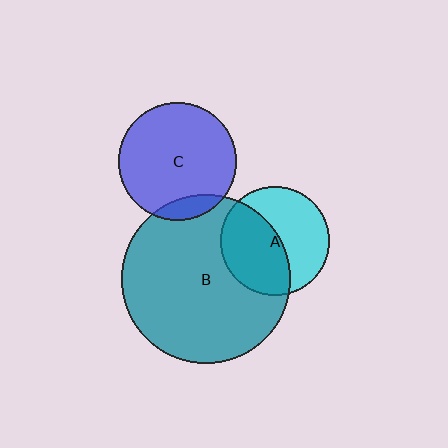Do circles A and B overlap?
Yes.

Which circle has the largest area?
Circle B (teal).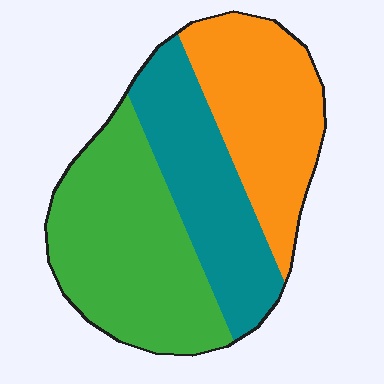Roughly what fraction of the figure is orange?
Orange takes up about one third (1/3) of the figure.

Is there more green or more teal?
Green.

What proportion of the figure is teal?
Teal covers roughly 30% of the figure.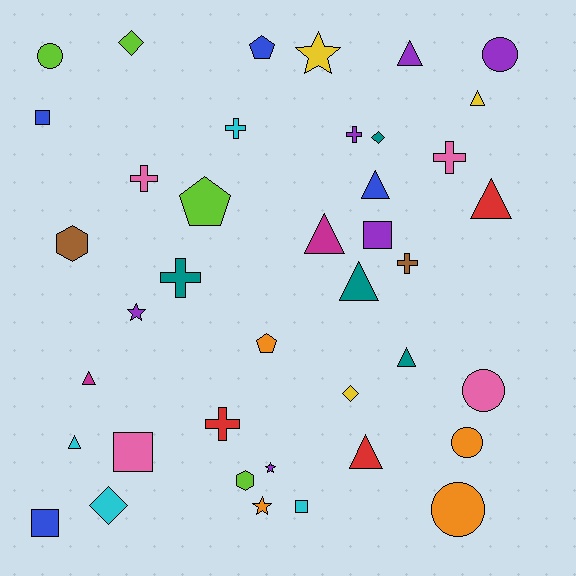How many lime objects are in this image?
There are 4 lime objects.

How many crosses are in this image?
There are 7 crosses.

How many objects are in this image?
There are 40 objects.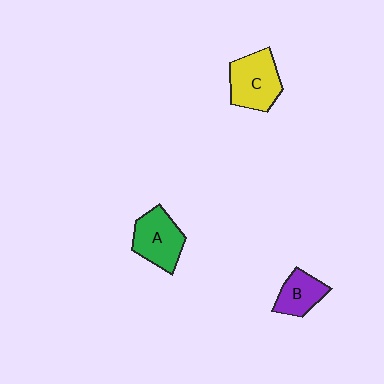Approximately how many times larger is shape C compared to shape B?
Approximately 1.5 times.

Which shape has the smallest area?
Shape B (purple).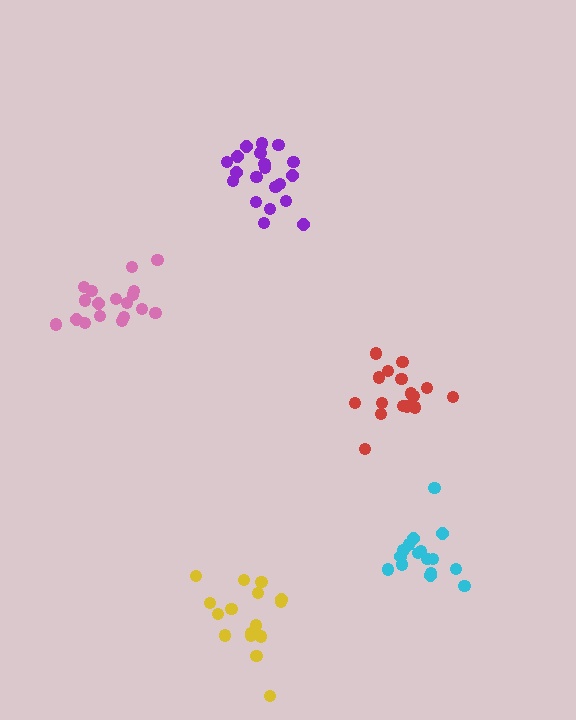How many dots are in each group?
Group 1: 18 dots, Group 2: 16 dots, Group 3: 16 dots, Group 4: 16 dots, Group 5: 20 dots (86 total).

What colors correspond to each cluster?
The clusters are colored: pink, yellow, red, cyan, purple.